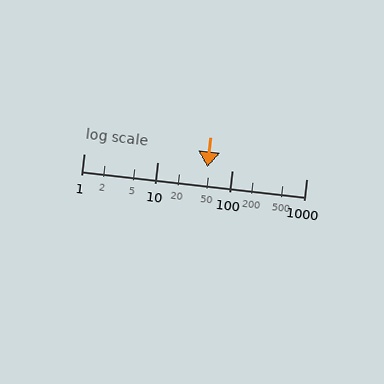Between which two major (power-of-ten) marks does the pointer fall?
The pointer is between 10 and 100.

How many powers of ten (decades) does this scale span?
The scale spans 3 decades, from 1 to 1000.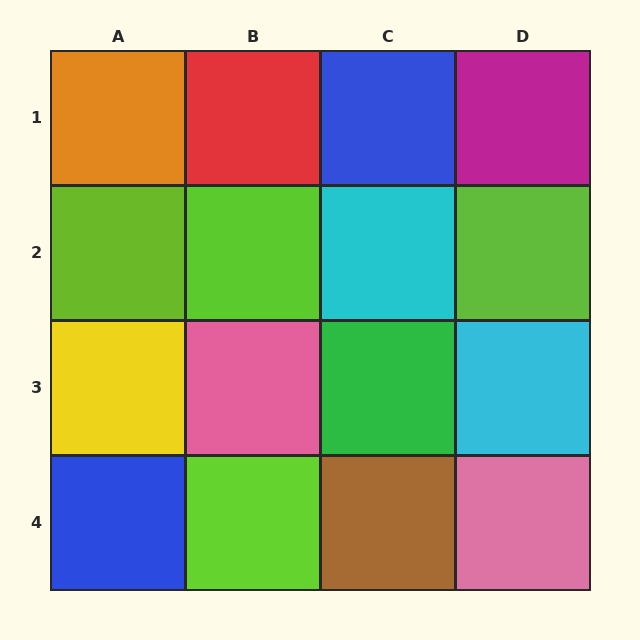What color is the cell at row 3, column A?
Yellow.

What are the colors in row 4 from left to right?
Blue, lime, brown, pink.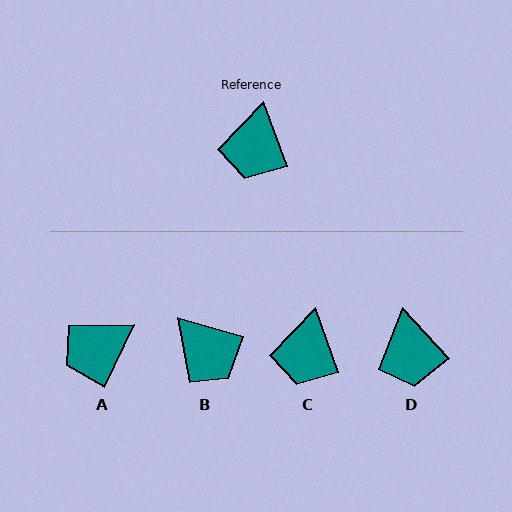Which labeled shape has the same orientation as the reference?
C.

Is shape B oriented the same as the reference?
No, it is off by about 55 degrees.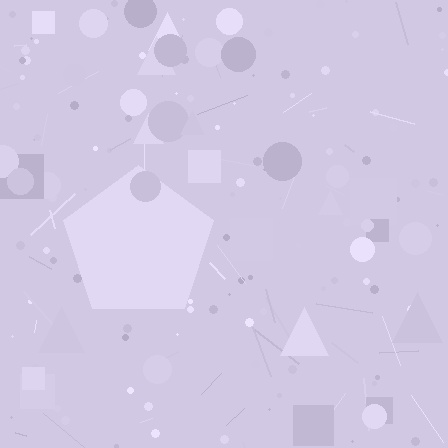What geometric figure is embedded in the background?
A pentagon is embedded in the background.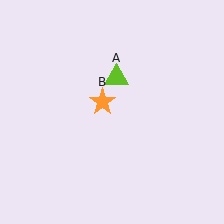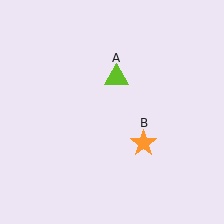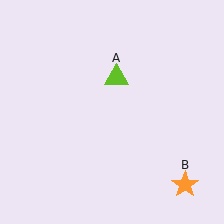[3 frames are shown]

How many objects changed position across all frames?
1 object changed position: orange star (object B).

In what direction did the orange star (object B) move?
The orange star (object B) moved down and to the right.